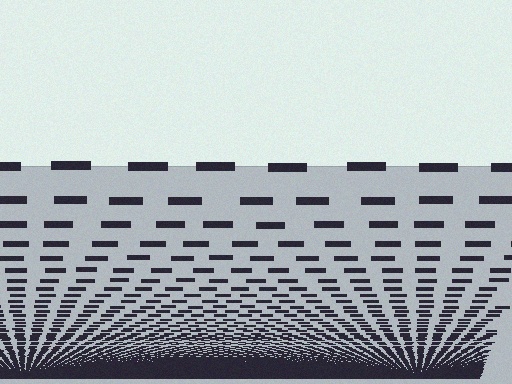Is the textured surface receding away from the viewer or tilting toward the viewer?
The surface appears to tilt toward the viewer. Texture elements get larger and sparser toward the top.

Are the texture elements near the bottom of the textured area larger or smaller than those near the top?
Smaller. The gradient is inverted — elements near the bottom are smaller and denser.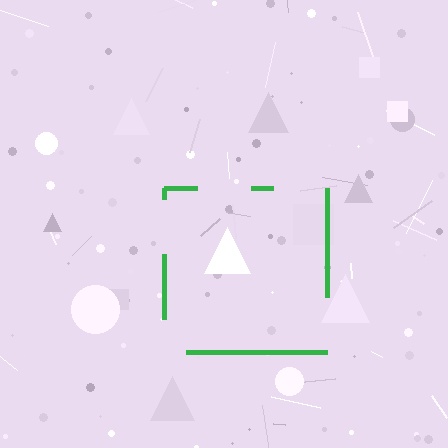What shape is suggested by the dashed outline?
The dashed outline suggests a square.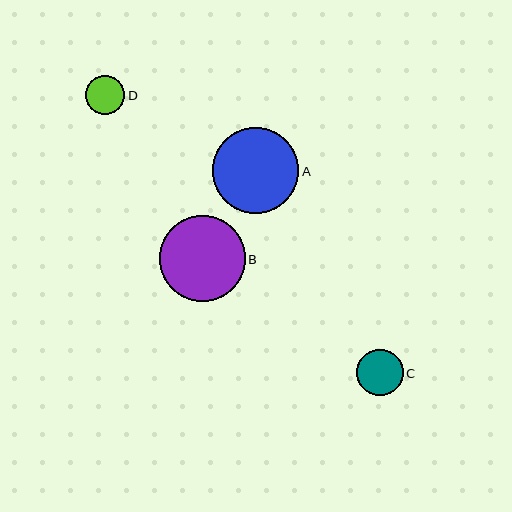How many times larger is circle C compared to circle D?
Circle C is approximately 1.2 times the size of circle D.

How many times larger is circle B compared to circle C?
Circle B is approximately 1.8 times the size of circle C.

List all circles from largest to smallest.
From largest to smallest: A, B, C, D.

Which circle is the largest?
Circle A is the largest with a size of approximately 86 pixels.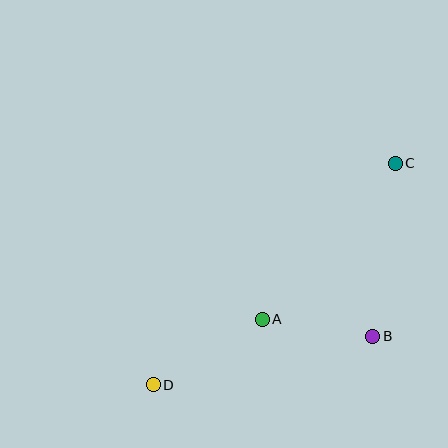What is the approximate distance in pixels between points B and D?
The distance between B and D is approximately 225 pixels.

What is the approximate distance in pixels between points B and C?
The distance between B and C is approximately 174 pixels.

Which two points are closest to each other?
Points A and B are closest to each other.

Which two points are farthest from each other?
Points C and D are farthest from each other.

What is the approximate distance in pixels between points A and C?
The distance between A and C is approximately 205 pixels.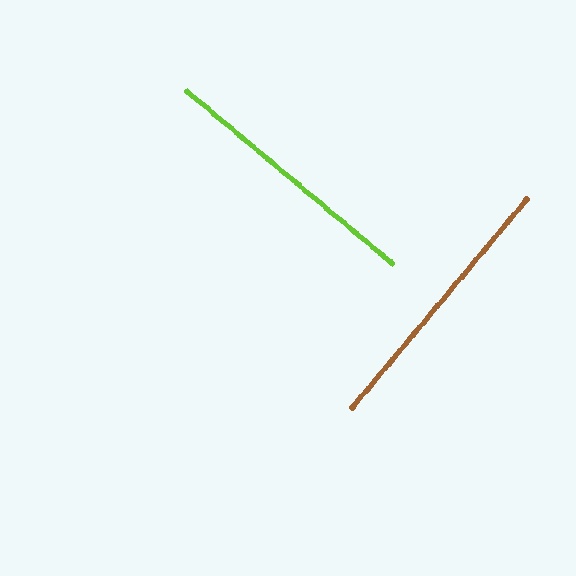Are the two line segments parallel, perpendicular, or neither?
Perpendicular — they meet at approximately 90°.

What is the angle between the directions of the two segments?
Approximately 90 degrees.